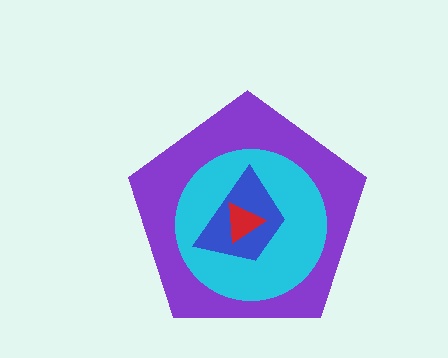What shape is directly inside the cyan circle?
The blue trapezoid.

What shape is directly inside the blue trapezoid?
The red triangle.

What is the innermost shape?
The red triangle.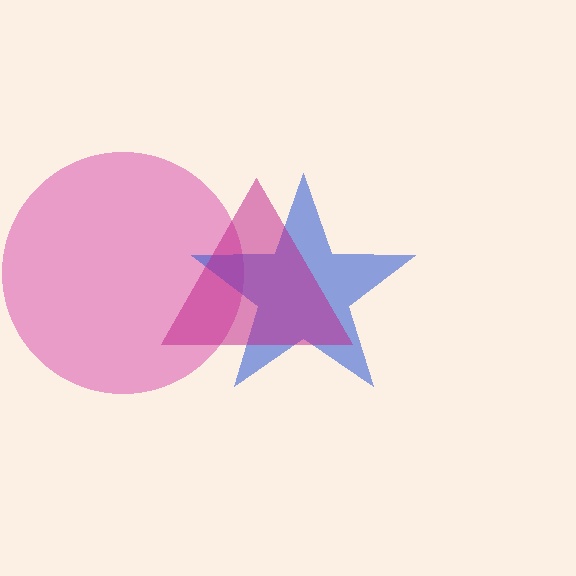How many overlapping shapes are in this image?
There are 3 overlapping shapes in the image.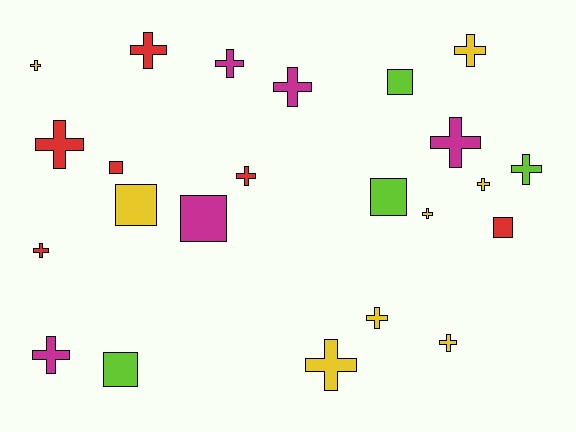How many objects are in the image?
There are 23 objects.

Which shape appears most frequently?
Cross, with 16 objects.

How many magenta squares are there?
There is 1 magenta square.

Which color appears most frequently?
Yellow, with 8 objects.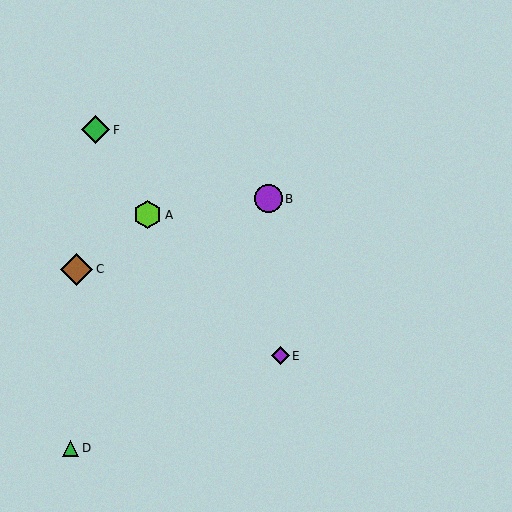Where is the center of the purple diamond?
The center of the purple diamond is at (280, 356).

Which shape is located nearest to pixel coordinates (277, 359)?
The purple diamond (labeled E) at (280, 356) is nearest to that location.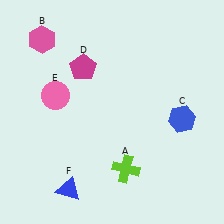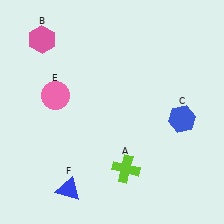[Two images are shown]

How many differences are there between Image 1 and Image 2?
There is 1 difference between the two images.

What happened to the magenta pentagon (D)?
The magenta pentagon (D) was removed in Image 2. It was in the top-left area of Image 1.